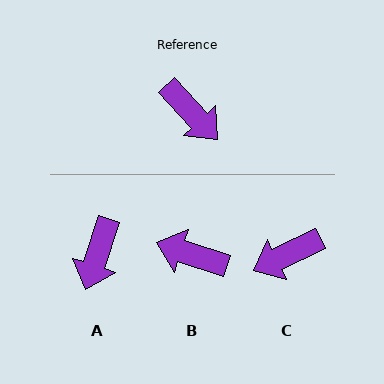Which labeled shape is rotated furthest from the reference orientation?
B, about 151 degrees away.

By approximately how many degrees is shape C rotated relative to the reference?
Approximately 108 degrees clockwise.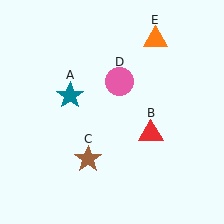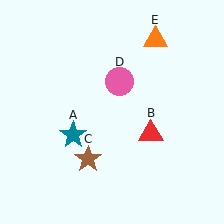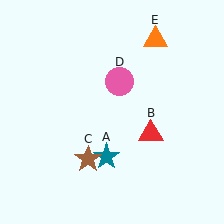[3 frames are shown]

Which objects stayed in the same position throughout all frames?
Red triangle (object B) and brown star (object C) and pink circle (object D) and orange triangle (object E) remained stationary.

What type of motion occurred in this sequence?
The teal star (object A) rotated counterclockwise around the center of the scene.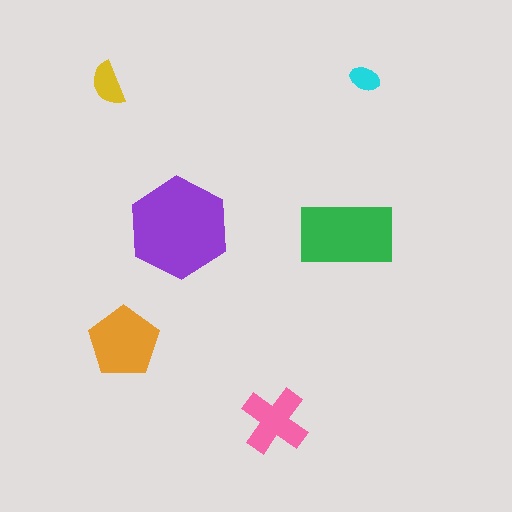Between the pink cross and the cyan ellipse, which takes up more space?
The pink cross.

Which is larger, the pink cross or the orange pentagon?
The orange pentagon.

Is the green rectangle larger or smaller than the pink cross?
Larger.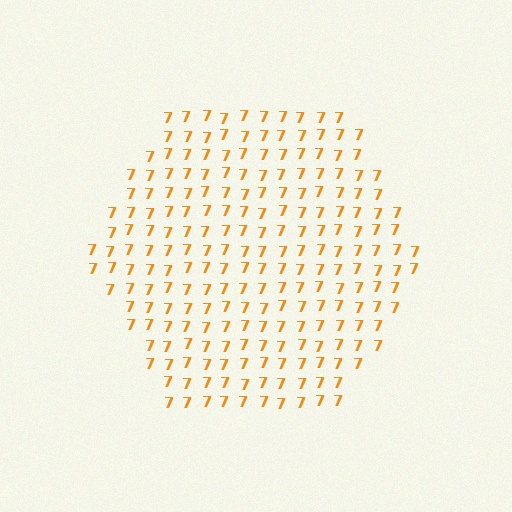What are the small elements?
The small elements are digit 7's.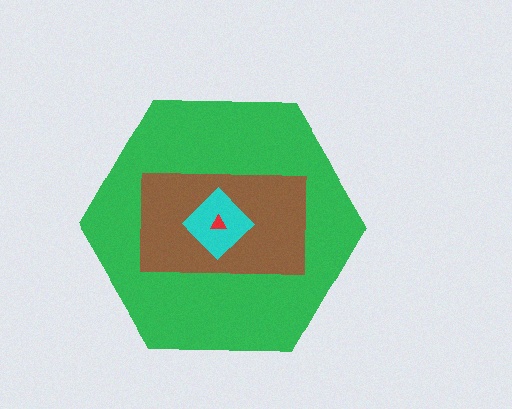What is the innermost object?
The red triangle.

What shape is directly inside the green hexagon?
The brown rectangle.